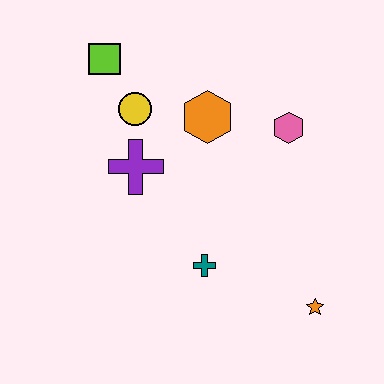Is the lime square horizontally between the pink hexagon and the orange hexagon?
No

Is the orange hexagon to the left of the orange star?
Yes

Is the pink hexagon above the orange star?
Yes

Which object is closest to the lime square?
The yellow circle is closest to the lime square.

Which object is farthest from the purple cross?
The orange star is farthest from the purple cross.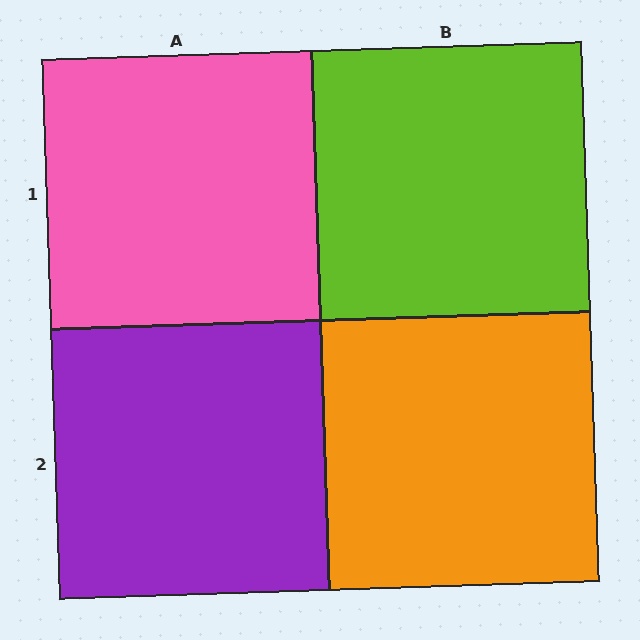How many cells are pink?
1 cell is pink.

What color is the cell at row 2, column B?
Orange.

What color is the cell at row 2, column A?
Purple.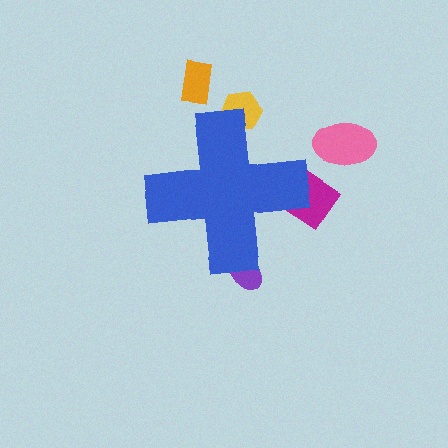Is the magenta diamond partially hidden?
Yes, the magenta diamond is partially hidden behind the blue cross.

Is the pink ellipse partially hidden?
No, the pink ellipse is fully visible.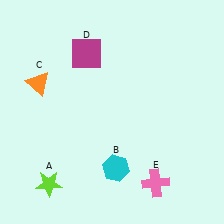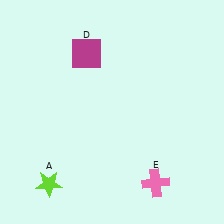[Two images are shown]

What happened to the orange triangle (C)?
The orange triangle (C) was removed in Image 2. It was in the top-left area of Image 1.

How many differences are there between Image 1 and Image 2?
There are 2 differences between the two images.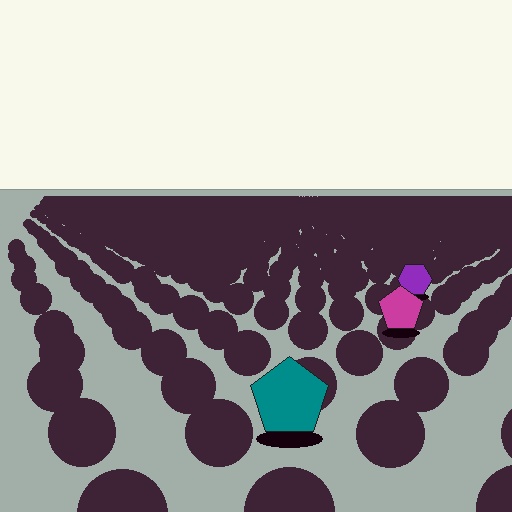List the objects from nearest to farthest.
From nearest to farthest: the teal pentagon, the magenta pentagon, the purple hexagon.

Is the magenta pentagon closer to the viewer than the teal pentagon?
No. The teal pentagon is closer — you can tell from the texture gradient: the ground texture is coarser near it.